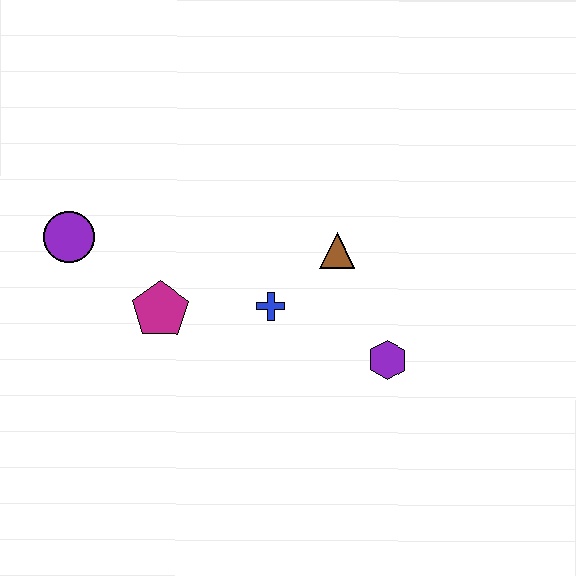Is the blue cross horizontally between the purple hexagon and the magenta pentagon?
Yes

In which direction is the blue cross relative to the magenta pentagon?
The blue cross is to the right of the magenta pentagon.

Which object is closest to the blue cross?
The brown triangle is closest to the blue cross.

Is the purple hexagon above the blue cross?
No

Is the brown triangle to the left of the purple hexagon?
Yes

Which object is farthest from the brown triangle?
The purple circle is farthest from the brown triangle.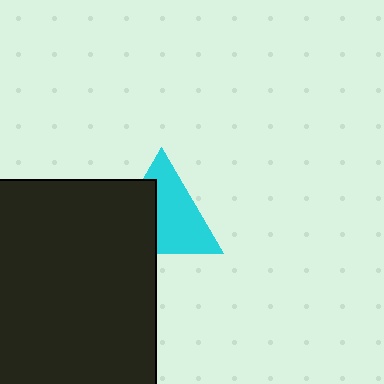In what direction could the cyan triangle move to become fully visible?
The cyan triangle could move right. That would shift it out from behind the black rectangle entirely.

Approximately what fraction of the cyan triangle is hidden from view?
Roughly 40% of the cyan triangle is hidden behind the black rectangle.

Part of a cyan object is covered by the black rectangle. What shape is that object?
It is a triangle.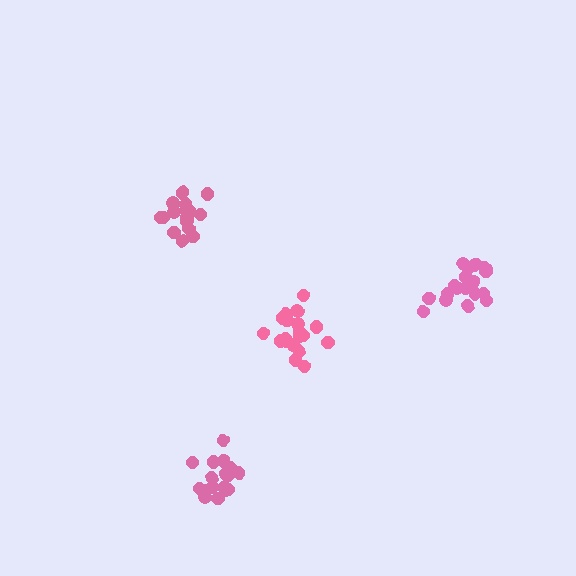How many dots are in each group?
Group 1: 19 dots, Group 2: 21 dots, Group 3: 16 dots, Group 4: 17 dots (73 total).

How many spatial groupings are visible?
There are 4 spatial groupings.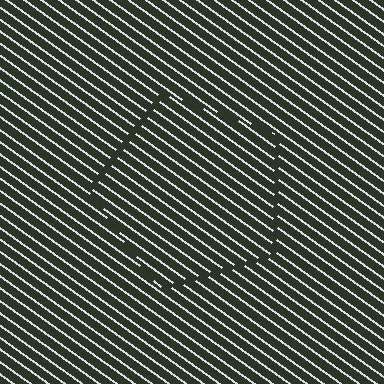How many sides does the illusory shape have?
5 sides — the line-ends trace a pentagon.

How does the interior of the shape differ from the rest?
The interior of the shape contains the same grating, shifted by half a period — the contour is defined by the phase discontinuity where line-ends from the inner and outer gratings abut.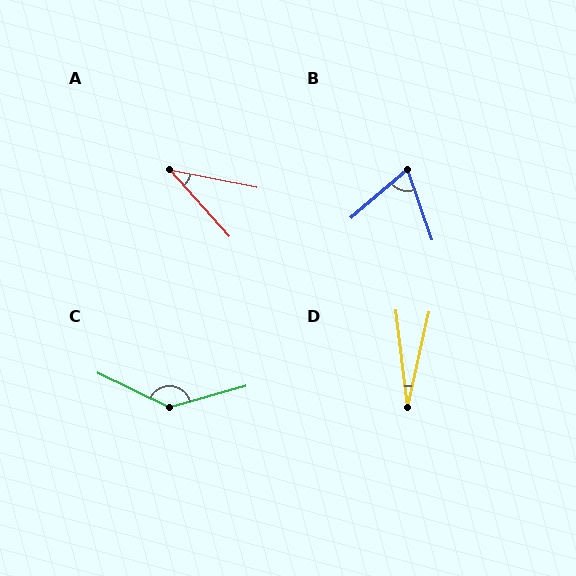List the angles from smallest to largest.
D (19°), A (37°), B (68°), C (138°).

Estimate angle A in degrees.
Approximately 37 degrees.